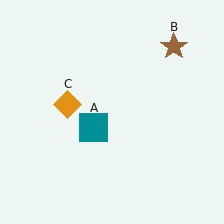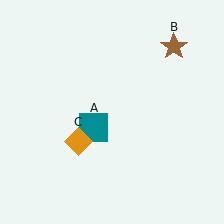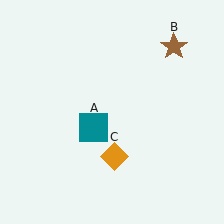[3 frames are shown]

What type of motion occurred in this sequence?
The orange diamond (object C) rotated counterclockwise around the center of the scene.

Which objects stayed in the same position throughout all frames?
Teal square (object A) and brown star (object B) remained stationary.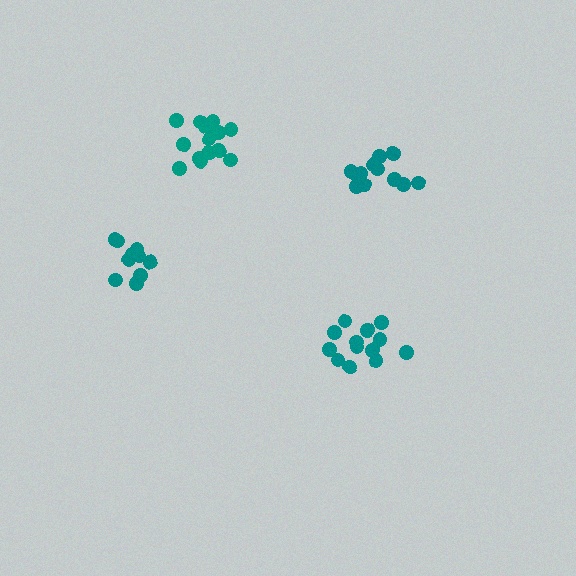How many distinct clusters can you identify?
There are 4 distinct clusters.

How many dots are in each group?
Group 1: 12 dots, Group 2: 10 dots, Group 3: 13 dots, Group 4: 16 dots (51 total).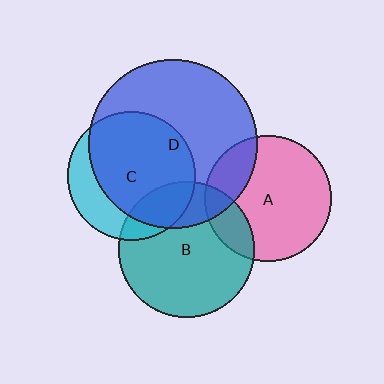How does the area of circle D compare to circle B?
Approximately 1.5 times.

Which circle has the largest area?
Circle D (blue).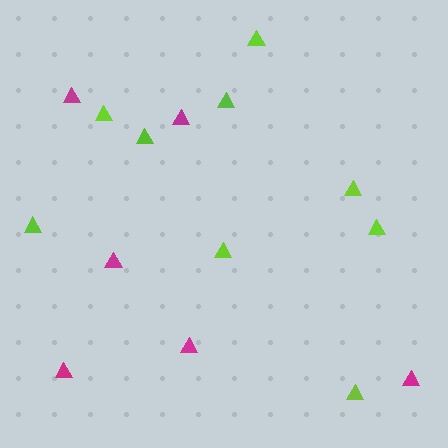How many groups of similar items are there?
There are 2 groups: one group of lime triangles (9) and one group of magenta triangles (6).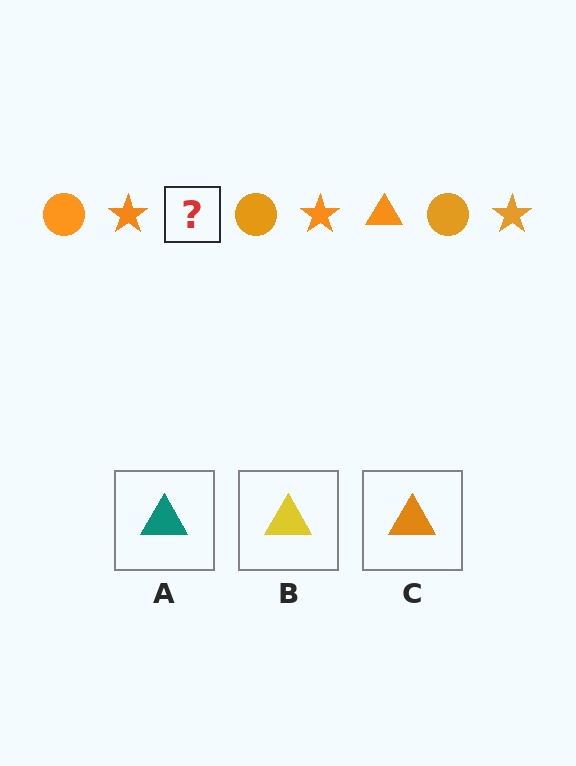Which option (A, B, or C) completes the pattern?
C.